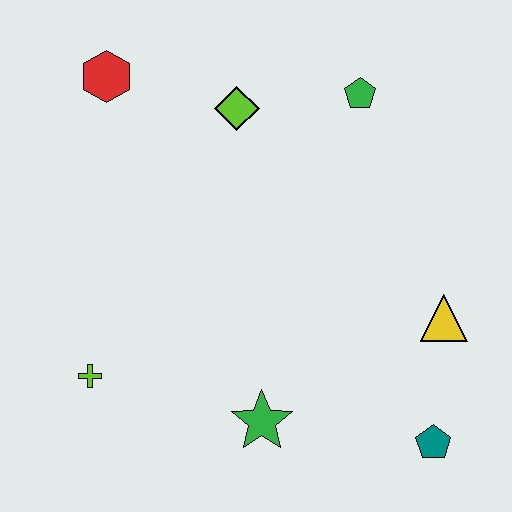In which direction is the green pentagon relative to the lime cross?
The green pentagon is above the lime cross.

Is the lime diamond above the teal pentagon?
Yes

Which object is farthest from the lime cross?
The green pentagon is farthest from the lime cross.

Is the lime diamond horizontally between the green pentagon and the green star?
No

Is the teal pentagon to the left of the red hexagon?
No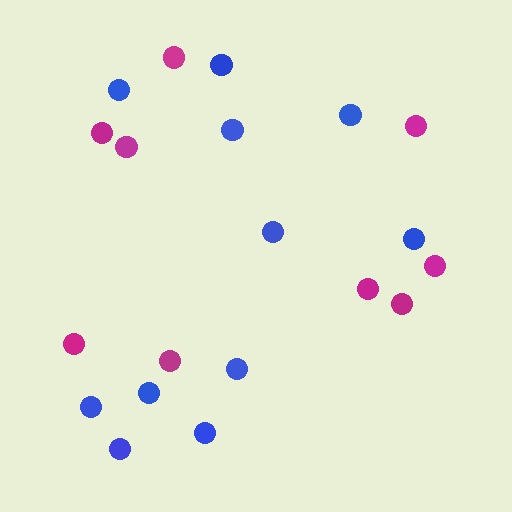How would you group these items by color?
There are 2 groups: one group of magenta circles (9) and one group of blue circles (11).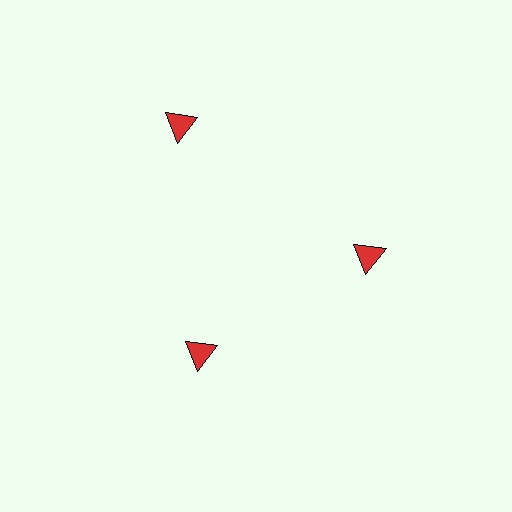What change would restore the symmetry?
The symmetry would be restored by moving it inward, back onto the ring so that all 3 triangles sit at equal angles and equal distance from the center.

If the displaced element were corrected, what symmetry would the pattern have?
It would have 3-fold rotational symmetry — the pattern would map onto itself every 120 degrees.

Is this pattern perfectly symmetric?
No. The 3 red triangles are arranged in a ring, but one element near the 11 o'clock position is pushed outward from the center, breaking the 3-fold rotational symmetry.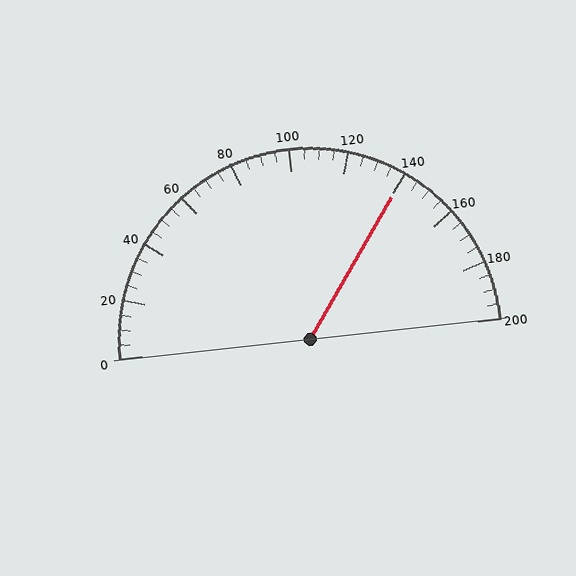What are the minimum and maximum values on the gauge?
The gauge ranges from 0 to 200.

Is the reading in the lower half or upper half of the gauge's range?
The reading is in the upper half of the range (0 to 200).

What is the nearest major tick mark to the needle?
The nearest major tick mark is 140.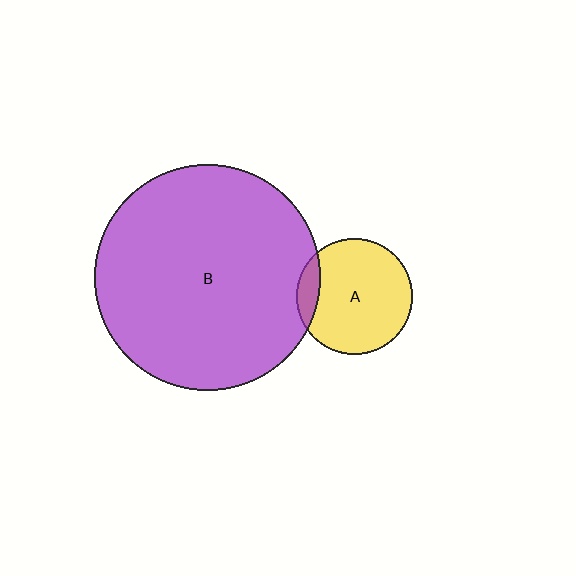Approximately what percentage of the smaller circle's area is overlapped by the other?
Approximately 10%.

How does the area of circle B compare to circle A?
Approximately 3.8 times.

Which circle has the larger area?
Circle B (purple).